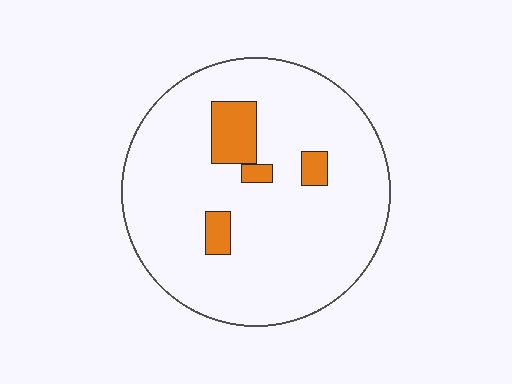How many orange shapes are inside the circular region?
4.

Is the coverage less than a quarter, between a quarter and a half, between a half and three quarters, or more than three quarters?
Less than a quarter.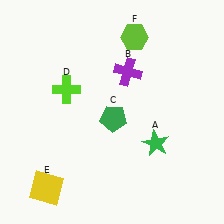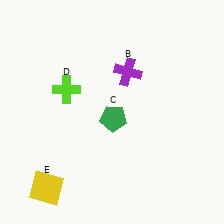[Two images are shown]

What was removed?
The green star (A), the lime hexagon (F) were removed in Image 2.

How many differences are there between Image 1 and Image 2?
There are 2 differences between the two images.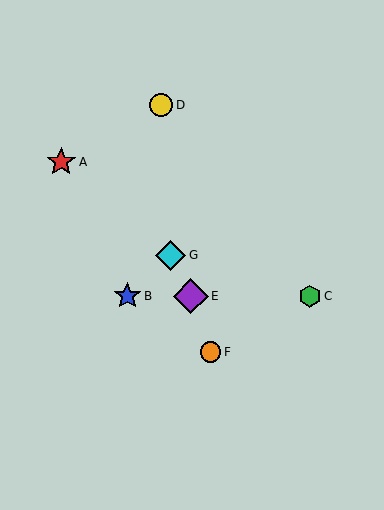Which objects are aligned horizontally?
Objects B, C, E are aligned horizontally.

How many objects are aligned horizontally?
3 objects (B, C, E) are aligned horizontally.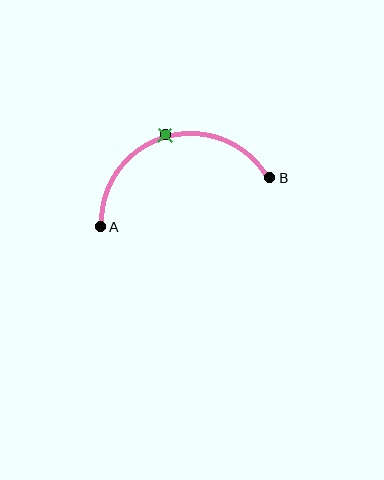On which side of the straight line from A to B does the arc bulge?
The arc bulges above the straight line connecting A and B.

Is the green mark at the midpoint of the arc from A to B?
Yes. The green mark lies on the arc at equal arc-length from both A and B — it is the arc midpoint.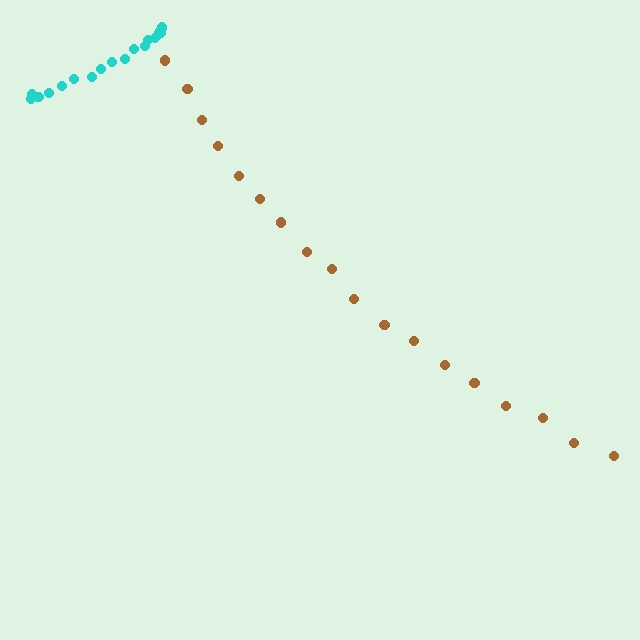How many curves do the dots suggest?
There are 2 distinct paths.